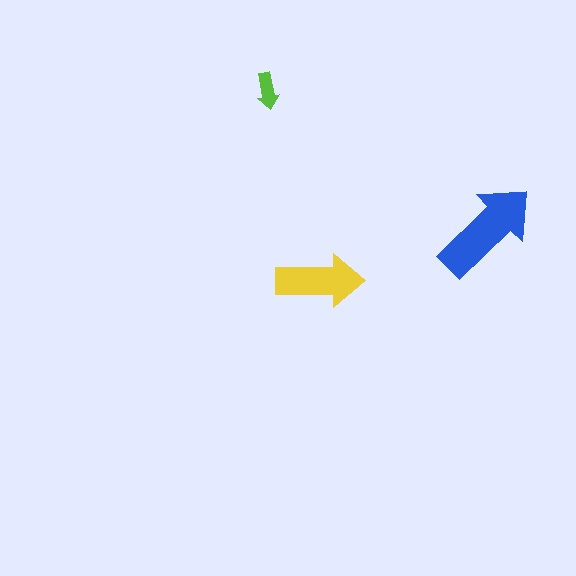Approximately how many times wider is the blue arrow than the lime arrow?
About 3 times wider.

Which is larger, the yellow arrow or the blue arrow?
The blue one.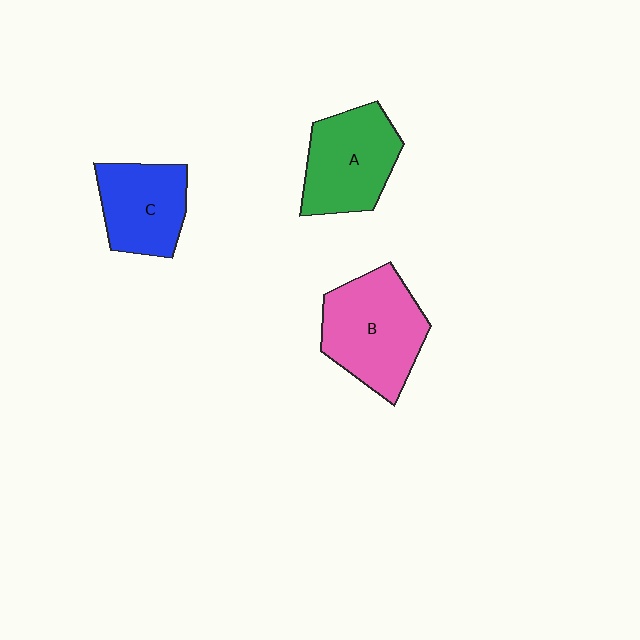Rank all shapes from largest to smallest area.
From largest to smallest: B (pink), A (green), C (blue).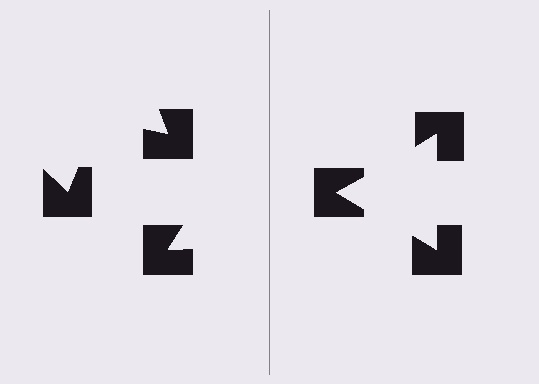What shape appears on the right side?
An illusory triangle.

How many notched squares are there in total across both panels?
6 — 3 on each side.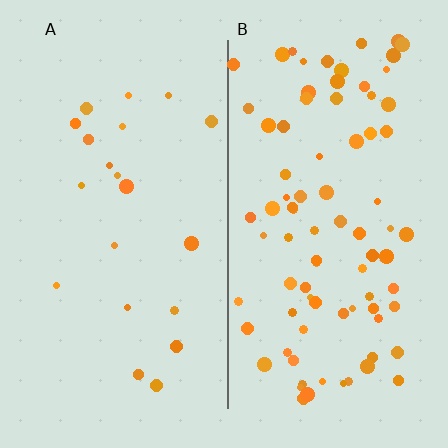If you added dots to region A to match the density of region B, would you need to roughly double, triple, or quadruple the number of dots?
Approximately quadruple.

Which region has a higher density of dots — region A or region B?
B (the right).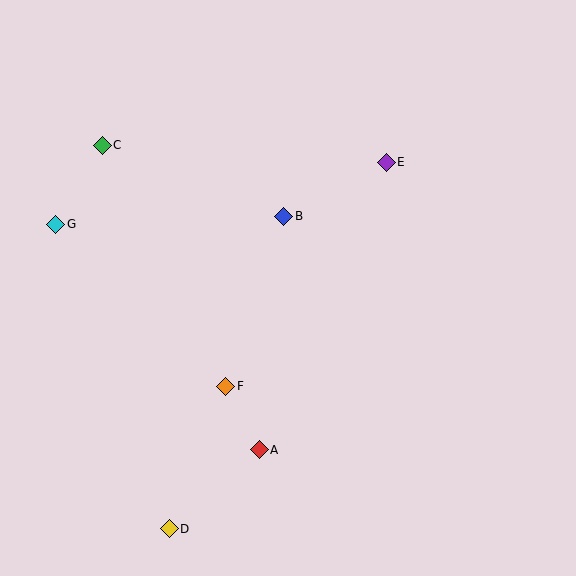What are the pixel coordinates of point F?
Point F is at (226, 386).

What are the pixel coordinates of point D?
Point D is at (169, 529).